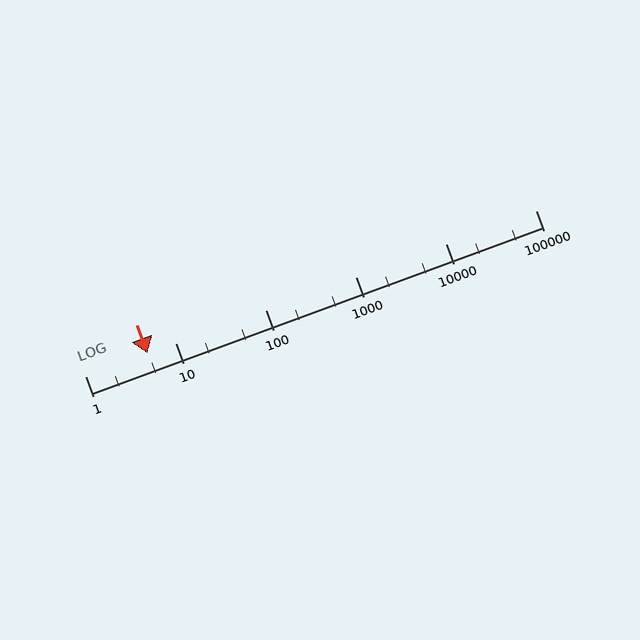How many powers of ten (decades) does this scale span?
The scale spans 5 decades, from 1 to 100000.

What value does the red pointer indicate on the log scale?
The pointer indicates approximately 4.9.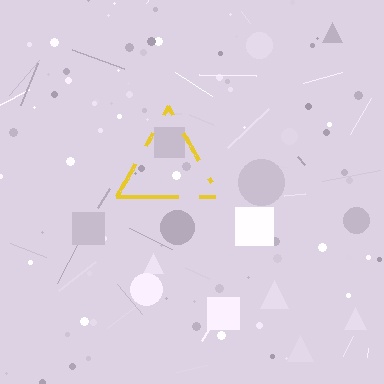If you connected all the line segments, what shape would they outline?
They would outline a triangle.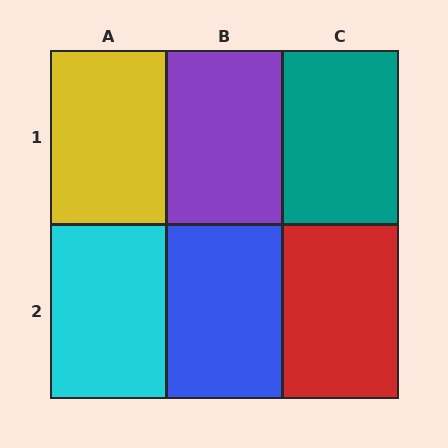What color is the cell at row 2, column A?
Cyan.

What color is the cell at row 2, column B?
Blue.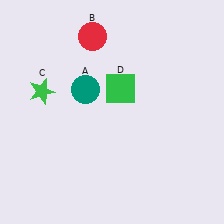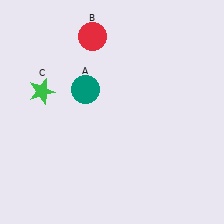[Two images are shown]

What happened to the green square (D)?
The green square (D) was removed in Image 2. It was in the top-right area of Image 1.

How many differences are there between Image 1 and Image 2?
There is 1 difference between the two images.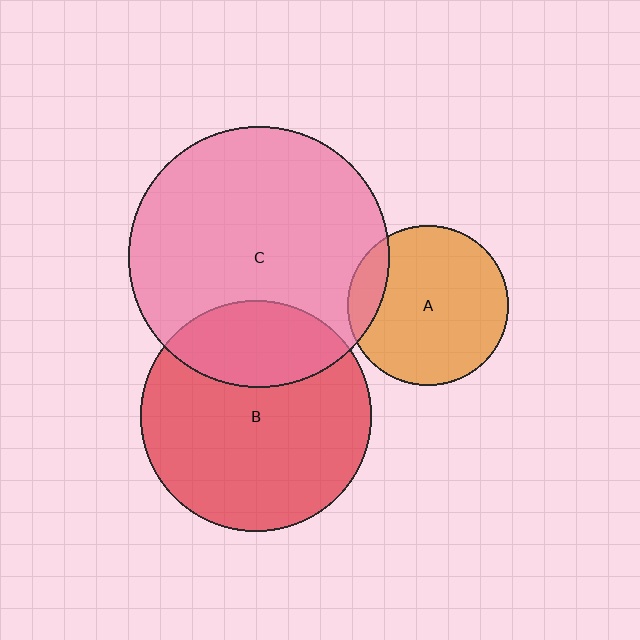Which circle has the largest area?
Circle C (pink).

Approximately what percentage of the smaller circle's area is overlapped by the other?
Approximately 15%.